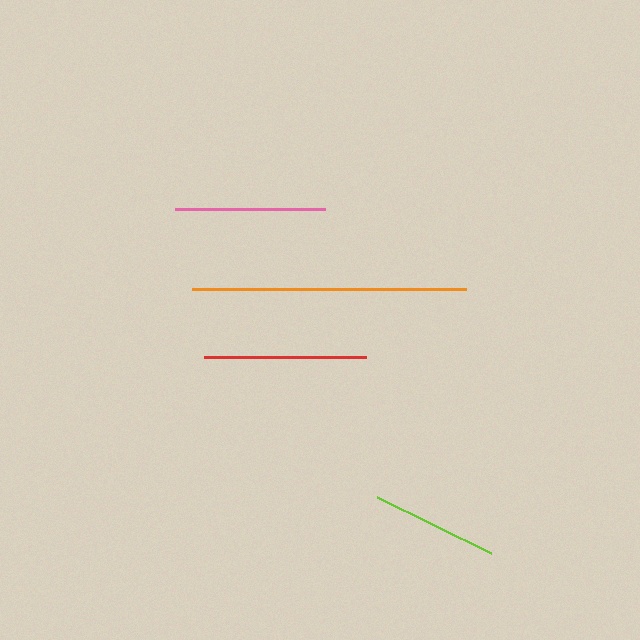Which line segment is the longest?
The orange line is the longest at approximately 274 pixels.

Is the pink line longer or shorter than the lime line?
The pink line is longer than the lime line.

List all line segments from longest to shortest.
From longest to shortest: orange, red, pink, lime.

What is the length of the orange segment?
The orange segment is approximately 274 pixels long.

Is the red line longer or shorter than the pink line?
The red line is longer than the pink line.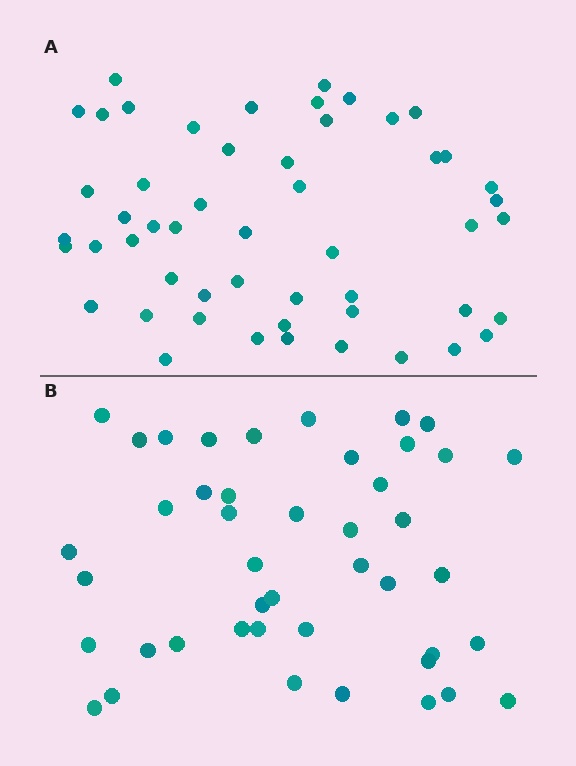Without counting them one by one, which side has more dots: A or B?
Region A (the top region) has more dots.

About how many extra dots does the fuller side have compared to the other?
Region A has roughly 8 or so more dots than region B.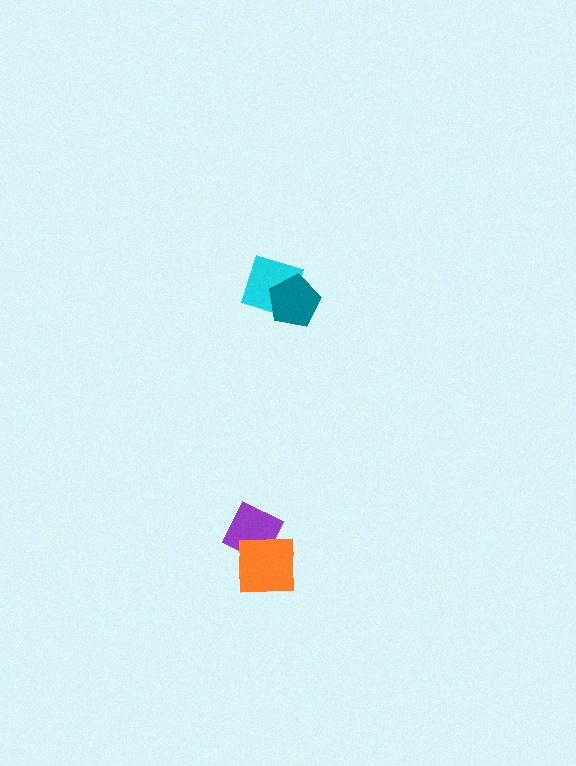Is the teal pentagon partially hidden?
No, no other shape covers it.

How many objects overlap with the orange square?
1 object overlaps with the orange square.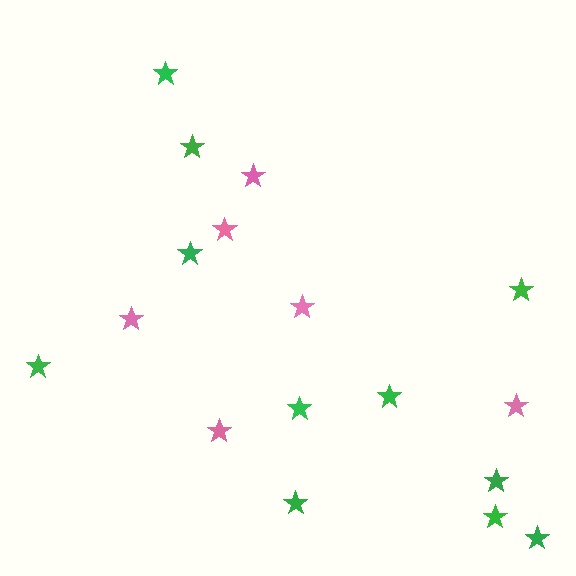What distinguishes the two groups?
There are 2 groups: one group of pink stars (6) and one group of green stars (11).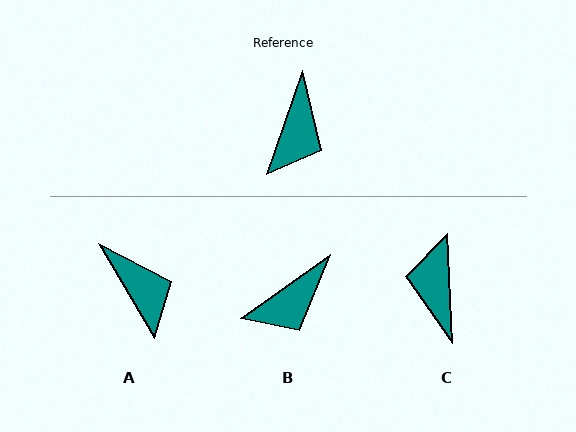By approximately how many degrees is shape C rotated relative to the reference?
Approximately 158 degrees clockwise.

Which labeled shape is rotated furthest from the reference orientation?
C, about 158 degrees away.